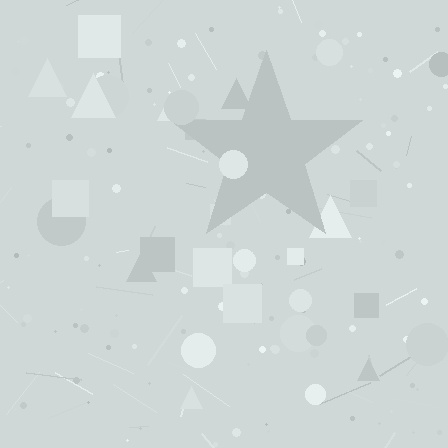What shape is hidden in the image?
A star is hidden in the image.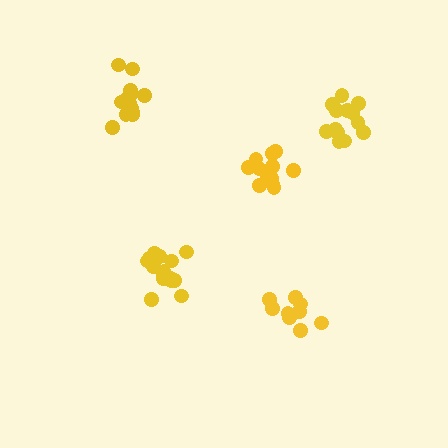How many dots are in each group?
Group 1: 15 dots, Group 2: 12 dots, Group 3: 9 dots, Group 4: 14 dots, Group 5: 14 dots (64 total).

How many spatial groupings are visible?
There are 5 spatial groupings.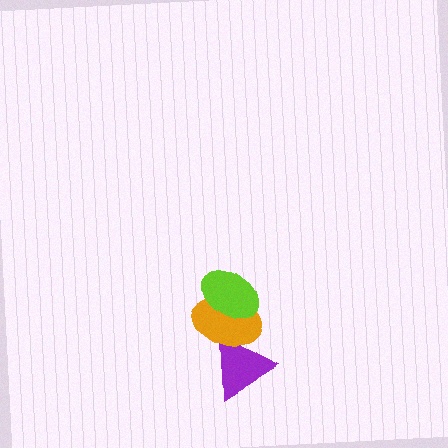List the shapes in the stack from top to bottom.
From top to bottom: the lime ellipse, the orange ellipse, the purple triangle.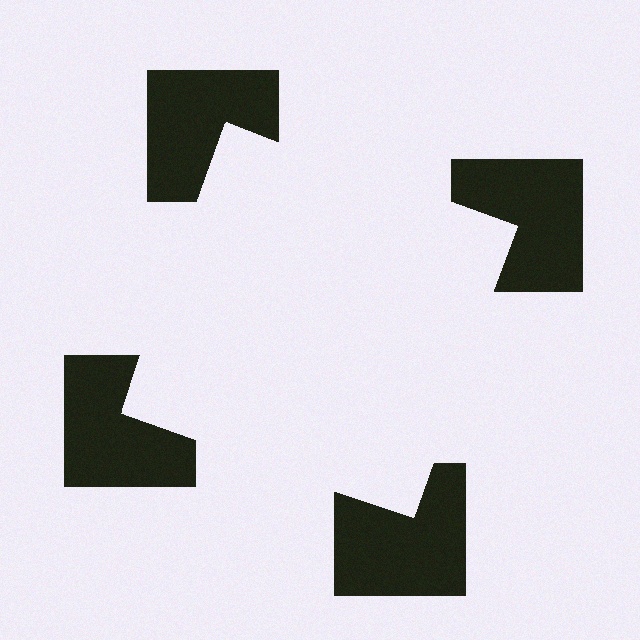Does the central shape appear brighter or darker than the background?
It typically appears slightly brighter than the background, even though no actual brightness change is drawn.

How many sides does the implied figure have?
4 sides.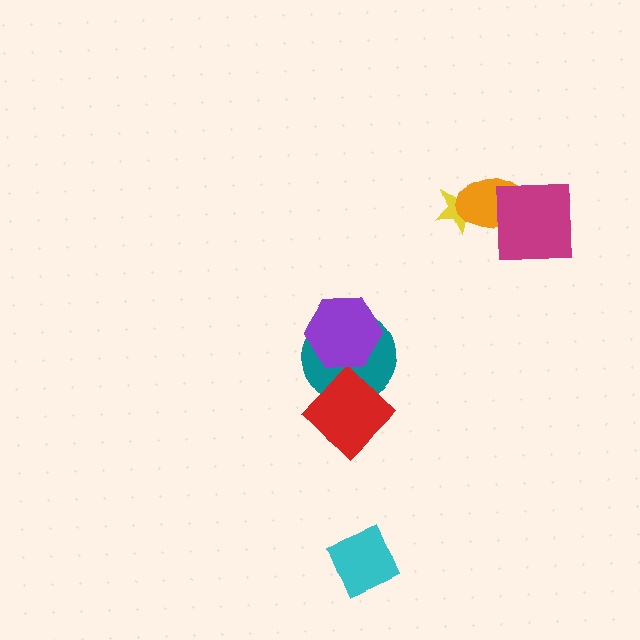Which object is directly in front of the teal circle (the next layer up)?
The red diamond is directly in front of the teal circle.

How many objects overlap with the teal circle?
2 objects overlap with the teal circle.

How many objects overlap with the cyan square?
0 objects overlap with the cyan square.